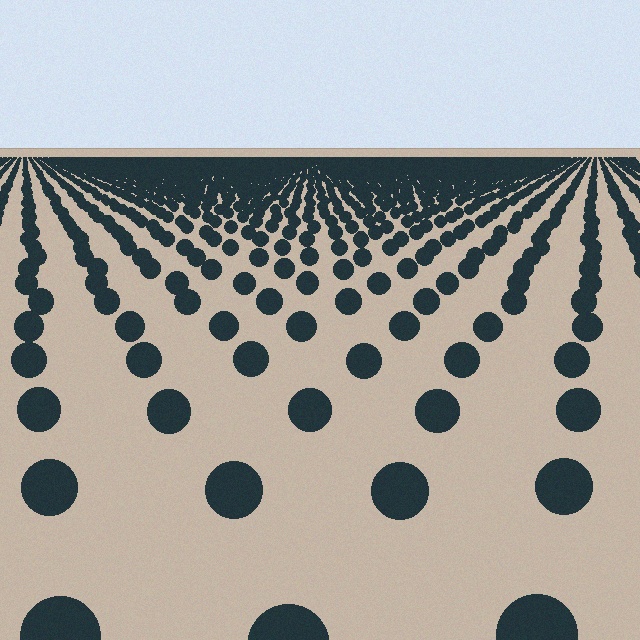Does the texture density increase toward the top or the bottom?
Density increases toward the top.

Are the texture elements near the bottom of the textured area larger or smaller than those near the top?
Larger. Near the bottom, elements are closer to the viewer and appear at a bigger on-screen size.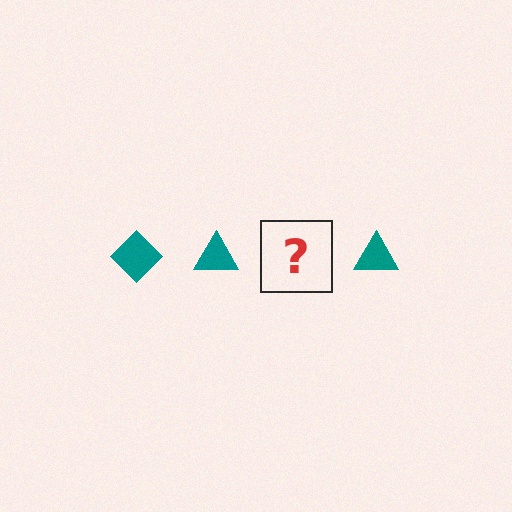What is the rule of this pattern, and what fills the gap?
The rule is that the pattern cycles through diamond, triangle shapes in teal. The gap should be filled with a teal diamond.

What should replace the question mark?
The question mark should be replaced with a teal diamond.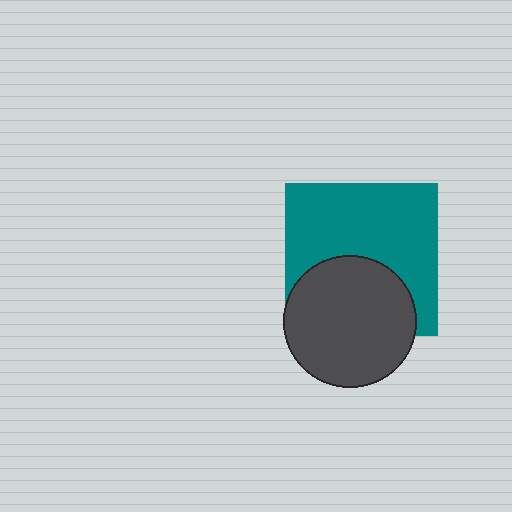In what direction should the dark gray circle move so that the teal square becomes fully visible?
The dark gray circle should move down. That is the shortest direction to clear the overlap and leave the teal square fully visible.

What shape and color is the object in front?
The object in front is a dark gray circle.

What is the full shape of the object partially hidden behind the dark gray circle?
The partially hidden object is a teal square.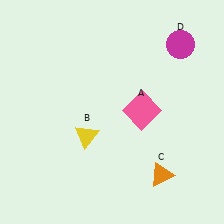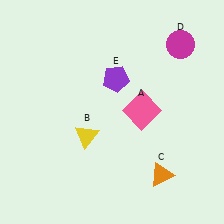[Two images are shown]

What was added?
A purple pentagon (E) was added in Image 2.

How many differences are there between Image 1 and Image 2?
There is 1 difference between the two images.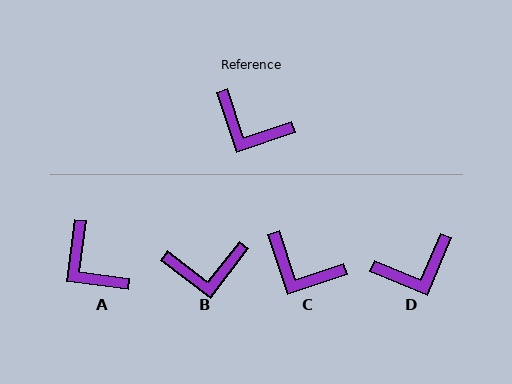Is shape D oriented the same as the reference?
No, it is off by about 49 degrees.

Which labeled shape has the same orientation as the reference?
C.